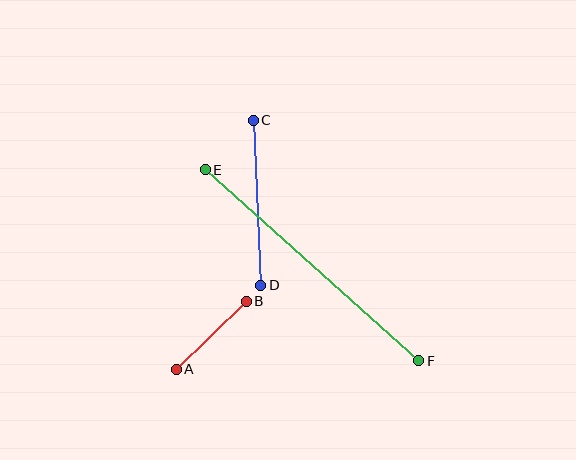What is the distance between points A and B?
The distance is approximately 98 pixels.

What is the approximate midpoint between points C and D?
The midpoint is at approximately (257, 203) pixels.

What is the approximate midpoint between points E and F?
The midpoint is at approximately (312, 265) pixels.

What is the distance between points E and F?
The distance is approximately 287 pixels.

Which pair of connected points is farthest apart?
Points E and F are farthest apart.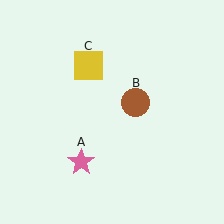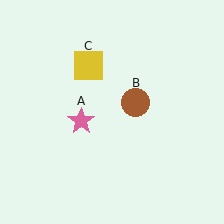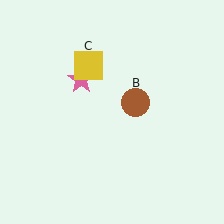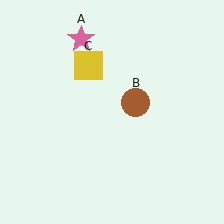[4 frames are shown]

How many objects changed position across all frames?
1 object changed position: pink star (object A).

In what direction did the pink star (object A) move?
The pink star (object A) moved up.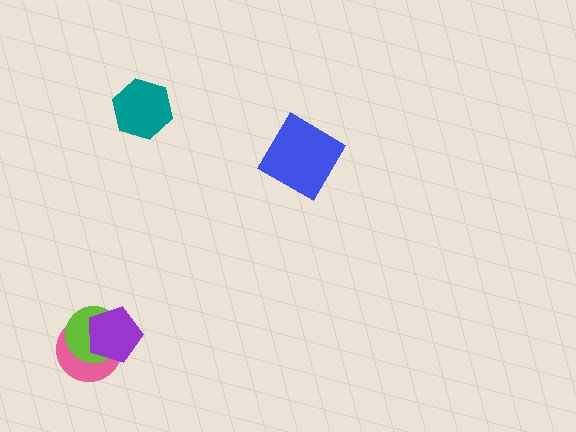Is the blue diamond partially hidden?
No, no other shape covers it.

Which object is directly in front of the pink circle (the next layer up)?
The lime circle is directly in front of the pink circle.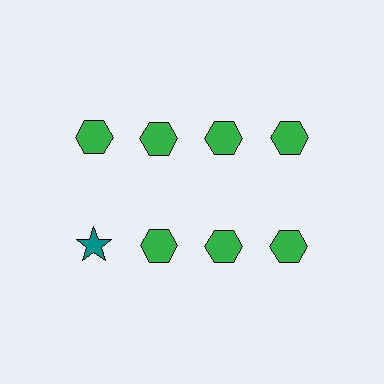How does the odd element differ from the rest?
It differs in both color (teal instead of green) and shape (star instead of hexagon).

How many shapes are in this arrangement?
There are 8 shapes arranged in a grid pattern.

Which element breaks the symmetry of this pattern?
The teal star in the second row, leftmost column breaks the symmetry. All other shapes are green hexagons.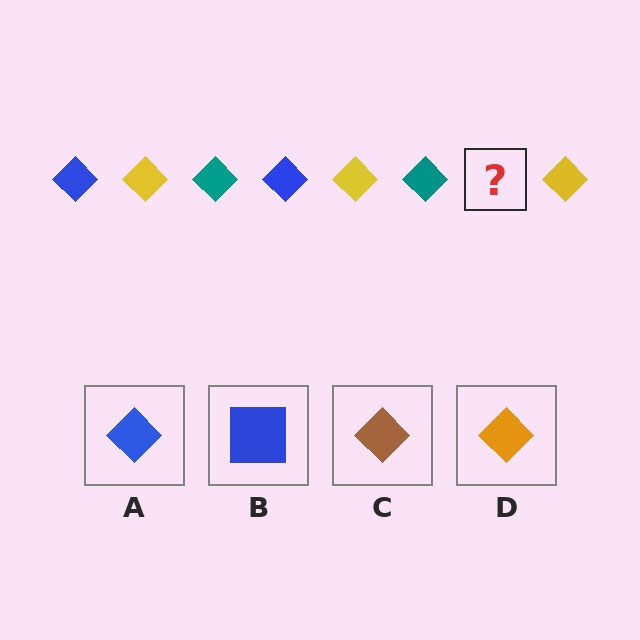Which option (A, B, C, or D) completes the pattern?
A.